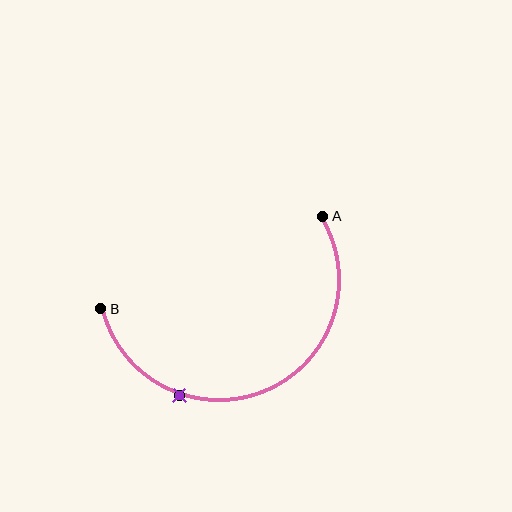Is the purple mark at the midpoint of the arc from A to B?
No. The purple mark lies on the arc but is closer to endpoint B. The arc midpoint would be at the point on the curve equidistant along the arc from both A and B.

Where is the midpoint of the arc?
The arc midpoint is the point on the curve farthest from the straight line joining A and B. It sits below that line.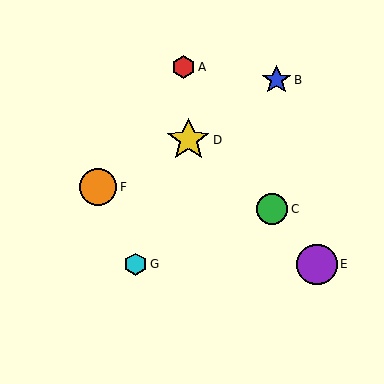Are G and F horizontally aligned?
No, G is at y≈264 and F is at y≈187.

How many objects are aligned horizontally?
2 objects (E, G) are aligned horizontally.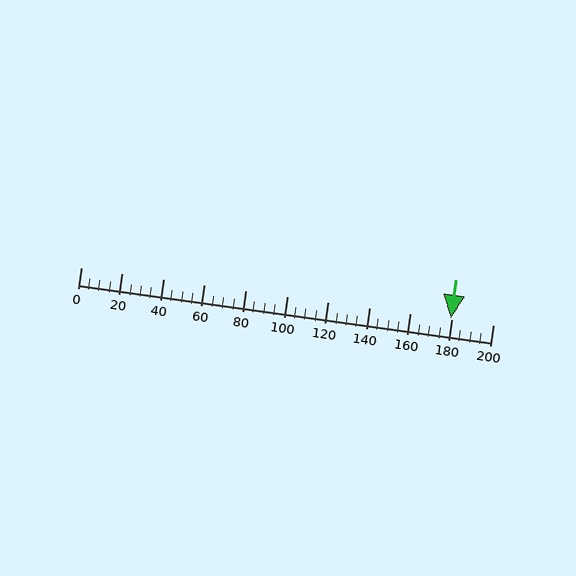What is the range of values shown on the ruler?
The ruler shows values from 0 to 200.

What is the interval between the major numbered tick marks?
The major tick marks are spaced 20 units apart.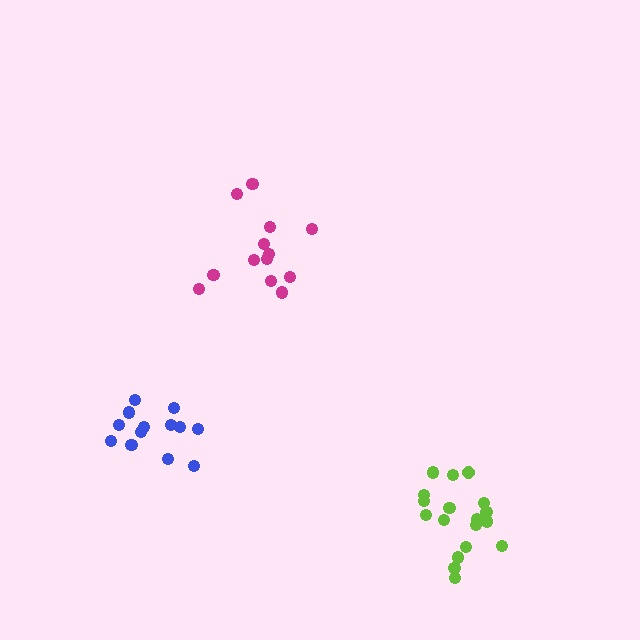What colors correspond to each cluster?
The clusters are colored: magenta, blue, lime.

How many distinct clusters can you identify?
There are 3 distinct clusters.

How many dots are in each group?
Group 1: 13 dots, Group 2: 13 dots, Group 3: 18 dots (44 total).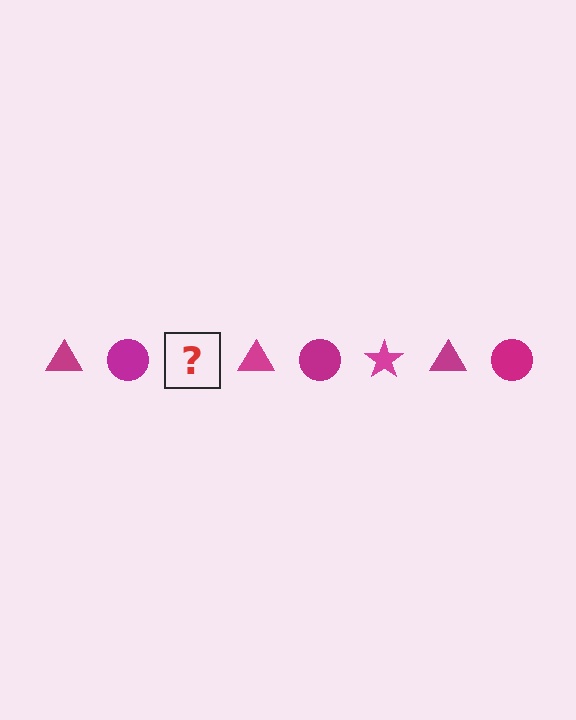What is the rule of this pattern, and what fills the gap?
The rule is that the pattern cycles through triangle, circle, star shapes in magenta. The gap should be filled with a magenta star.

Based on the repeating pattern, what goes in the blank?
The blank should be a magenta star.